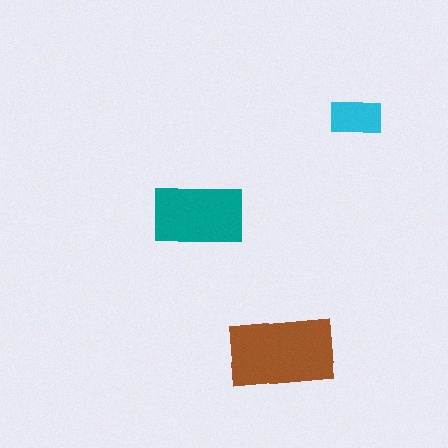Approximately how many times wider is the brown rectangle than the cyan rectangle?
About 2 times wider.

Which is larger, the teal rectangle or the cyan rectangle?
The teal one.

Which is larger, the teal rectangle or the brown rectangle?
The brown one.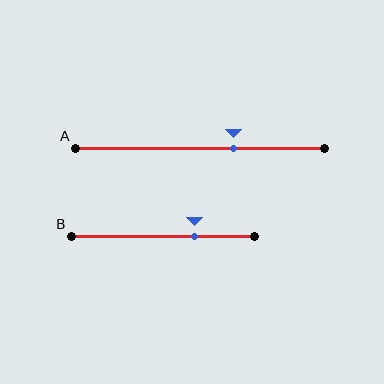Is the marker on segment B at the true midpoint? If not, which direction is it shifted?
No, the marker on segment B is shifted to the right by about 17% of the segment length.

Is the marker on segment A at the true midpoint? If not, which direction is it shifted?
No, the marker on segment A is shifted to the right by about 14% of the segment length.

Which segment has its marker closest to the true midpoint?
Segment A has its marker closest to the true midpoint.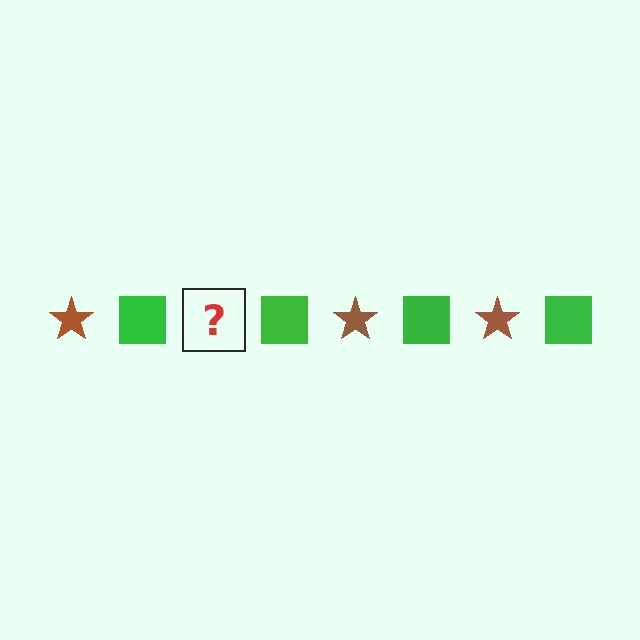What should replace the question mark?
The question mark should be replaced with a brown star.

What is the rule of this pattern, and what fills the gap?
The rule is that the pattern alternates between brown star and green square. The gap should be filled with a brown star.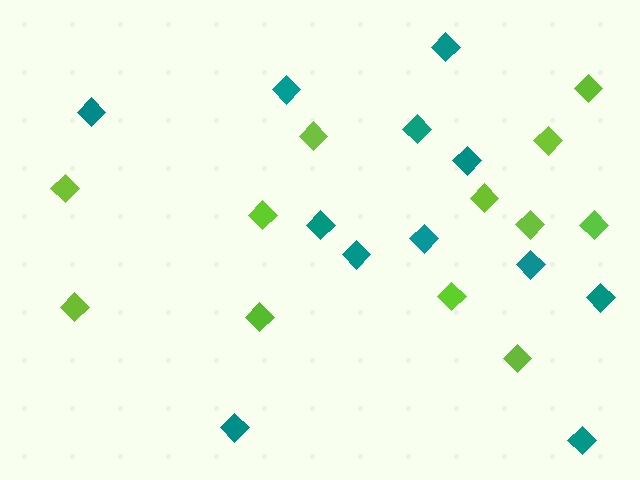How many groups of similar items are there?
There are 2 groups: one group of lime diamonds (12) and one group of teal diamonds (12).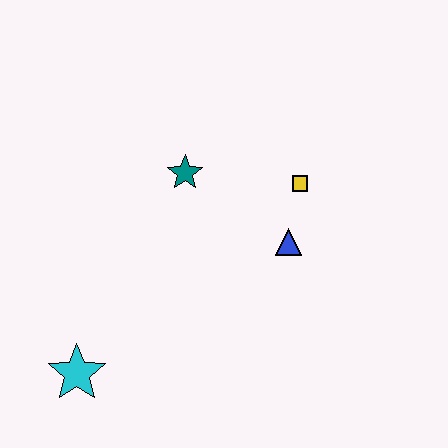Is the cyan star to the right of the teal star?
No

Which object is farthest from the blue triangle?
The cyan star is farthest from the blue triangle.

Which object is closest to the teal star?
The yellow square is closest to the teal star.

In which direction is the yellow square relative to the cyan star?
The yellow square is to the right of the cyan star.